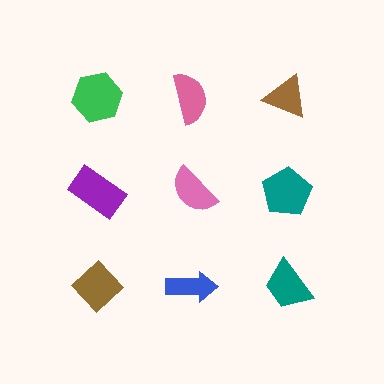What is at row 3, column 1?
A brown diamond.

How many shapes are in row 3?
3 shapes.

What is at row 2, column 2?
A pink semicircle.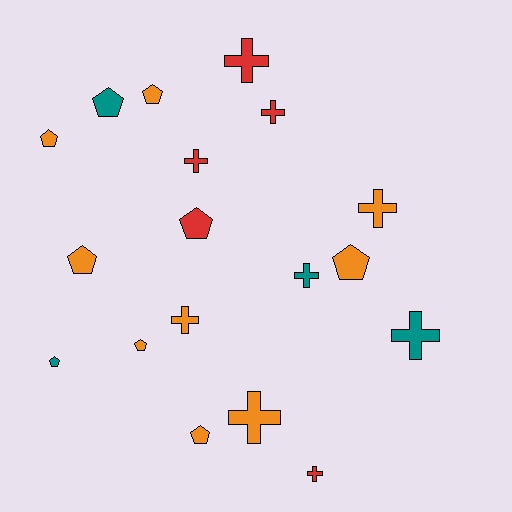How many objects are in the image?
There are 18 objects.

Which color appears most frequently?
Orange, with 9 objects.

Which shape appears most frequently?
Cross, with 9 objects.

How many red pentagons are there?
There is 1 red pentagon.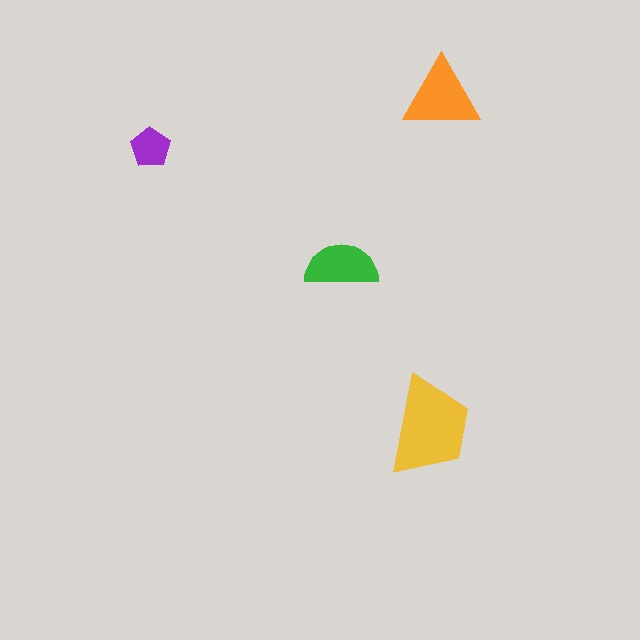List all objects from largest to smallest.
The yellow trapezoid, the orange triangle, the green semicircle, the purple pentagon.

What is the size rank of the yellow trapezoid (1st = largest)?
1st.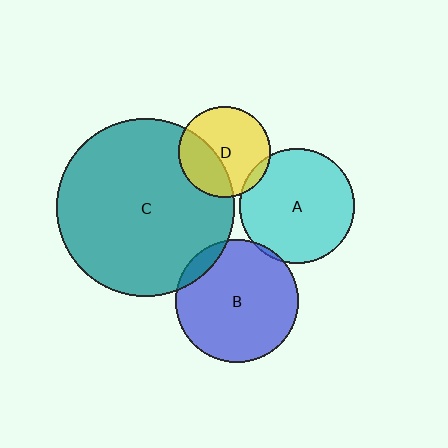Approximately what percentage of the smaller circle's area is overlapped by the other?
Approximately 35%.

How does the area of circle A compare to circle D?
Approximately 1.6 times.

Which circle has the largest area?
Circle C (teal).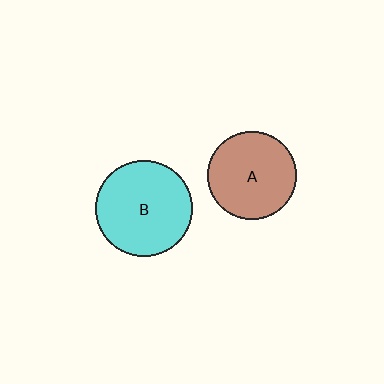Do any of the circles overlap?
No, none of the circles overlap.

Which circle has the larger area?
Circle B (cyan).